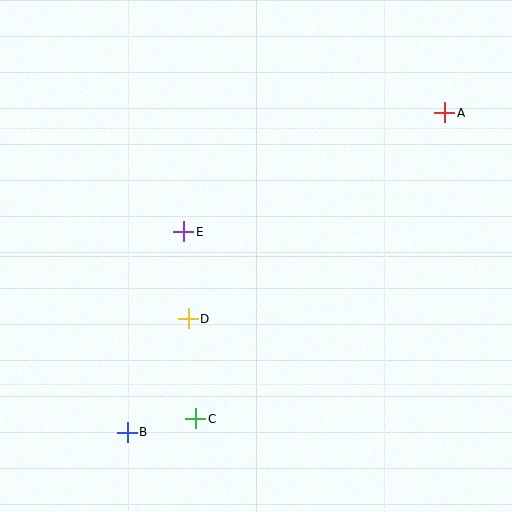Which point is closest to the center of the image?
Point E at (184, 232) is closest to the center.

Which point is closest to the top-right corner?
Point A is closest to the top-right corner.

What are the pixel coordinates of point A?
Point A is at (445, 113).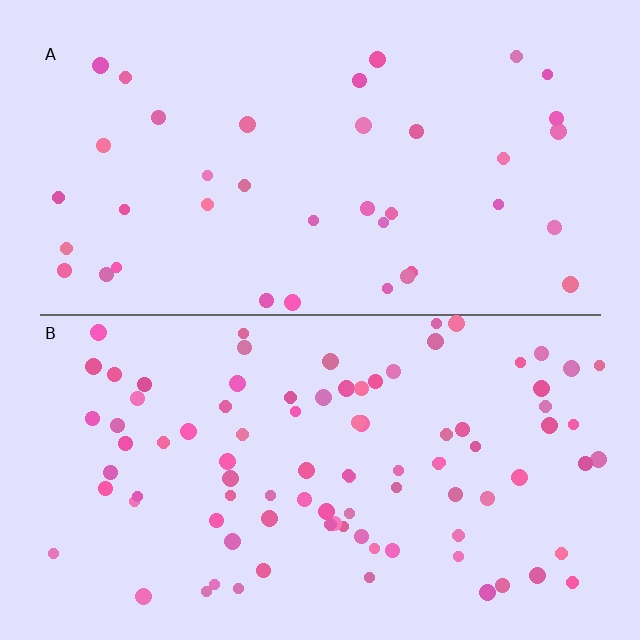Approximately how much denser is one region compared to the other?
Approximately 2.3× — region B over region A.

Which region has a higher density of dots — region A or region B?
B (the bottom).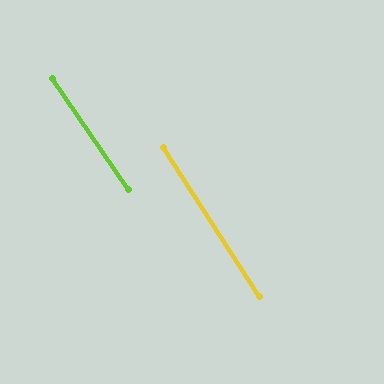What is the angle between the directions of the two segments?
Approximately 2 degrees.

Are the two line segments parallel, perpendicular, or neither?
Parallel — their directions differ by only 1.8°.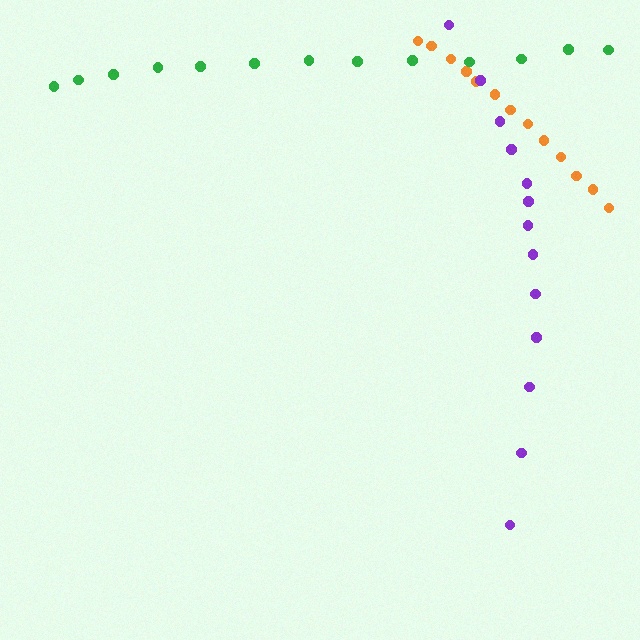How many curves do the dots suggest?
There are 3 distinct paths.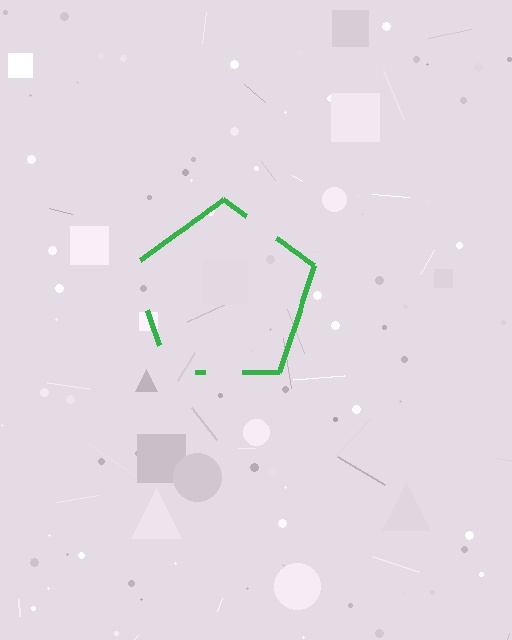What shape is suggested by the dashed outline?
The dashed outline suggests a pentagon.